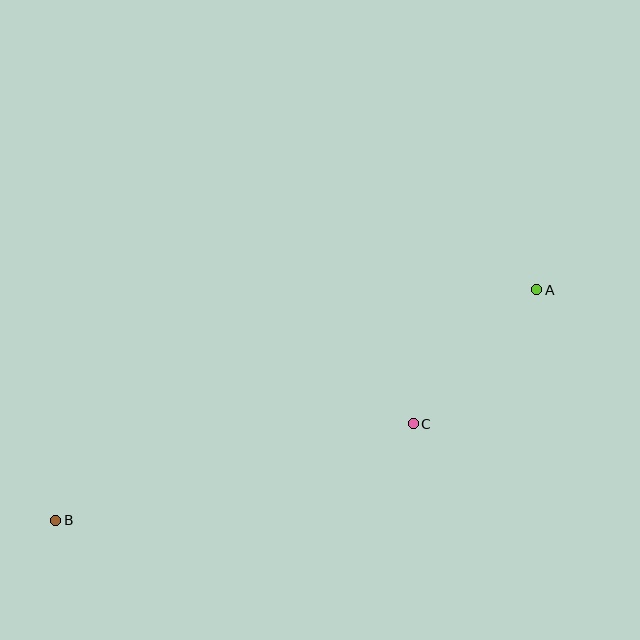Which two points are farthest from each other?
Points A and B are farthest from each other.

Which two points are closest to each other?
Points A and C are closest to each other.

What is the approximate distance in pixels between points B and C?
The distance between B and C is approximately 370 pixels.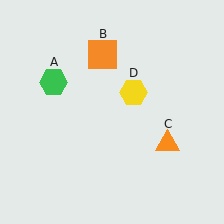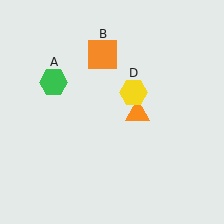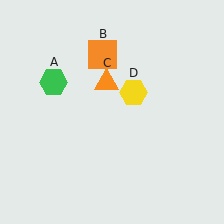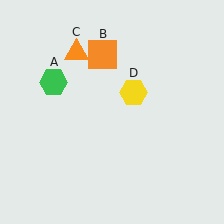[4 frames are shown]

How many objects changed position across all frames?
1 object changed position: orange triangle (object C).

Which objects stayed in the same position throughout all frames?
Green hexagon (object A) and orange square (object B) and yellow hexagon (object D) remained stationary.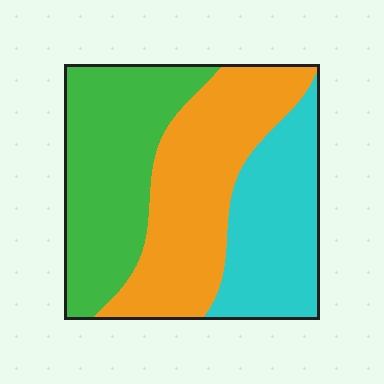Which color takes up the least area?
Cyan, at roughly 30%.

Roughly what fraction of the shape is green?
Green takes up about one third (1/3) of the shape.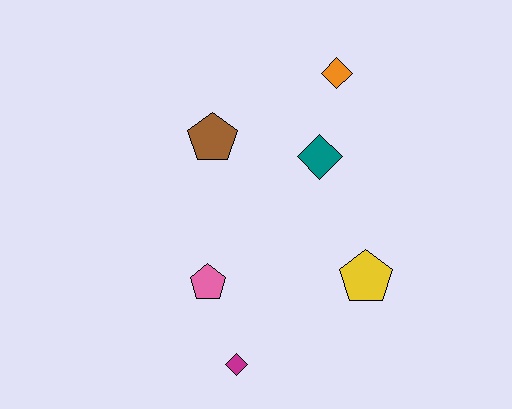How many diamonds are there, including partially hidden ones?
There are 3 diamonds.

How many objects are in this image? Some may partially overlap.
There are 6 objects.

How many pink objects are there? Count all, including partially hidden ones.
There is 1 pink object.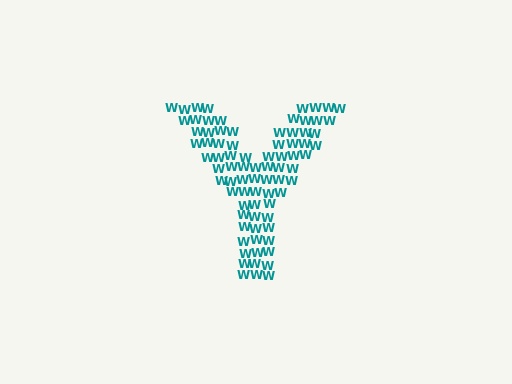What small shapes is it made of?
It is made of small letter W's.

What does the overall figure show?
The overall figure shows the letter Y.